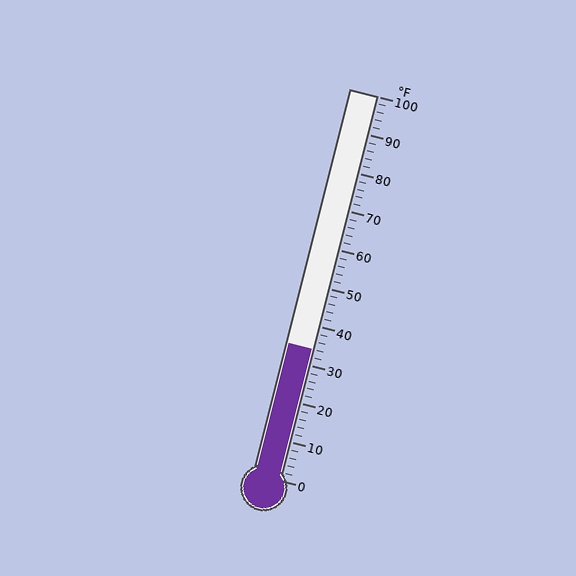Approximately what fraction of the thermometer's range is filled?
The thermometer is filled to approximately 35% of its range.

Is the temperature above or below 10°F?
The temperature is above 10°F.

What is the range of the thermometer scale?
The thermometer scale ranges from 0°F to 100°F.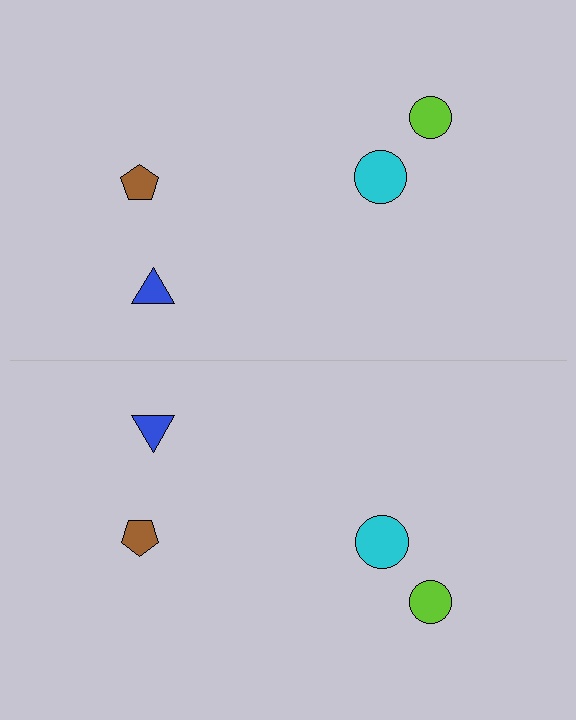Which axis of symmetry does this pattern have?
The pattern has a horizontal axis of symmetry running through the center of the image.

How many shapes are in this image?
There are 8 shapes in this image.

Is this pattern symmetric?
Yes, this pattern has bilateral (reflection) symmetry.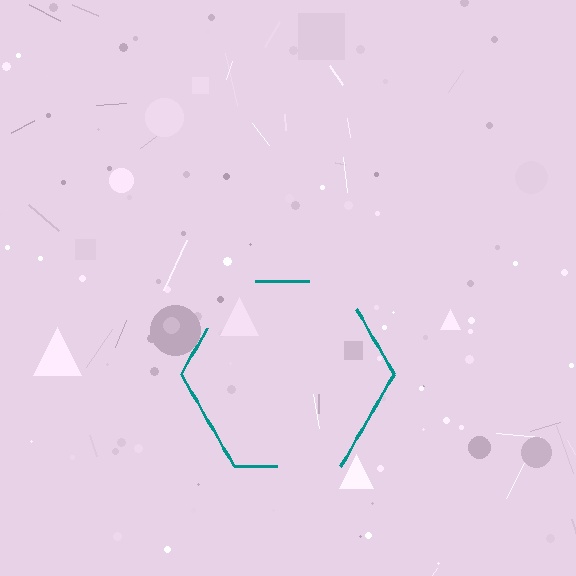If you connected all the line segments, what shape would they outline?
They would outline a hexagon.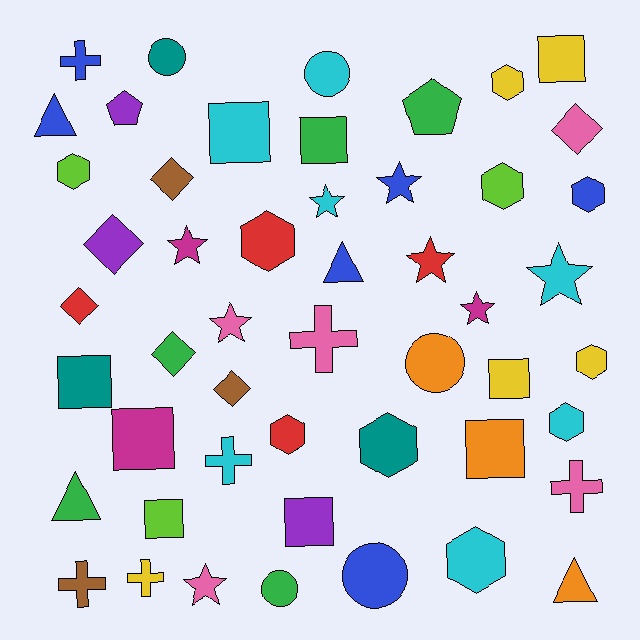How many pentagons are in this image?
There are 2 pentagons.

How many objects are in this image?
There are 50 objects.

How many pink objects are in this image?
There are 5 pink objects.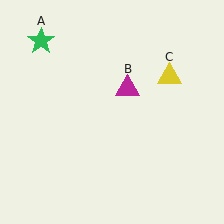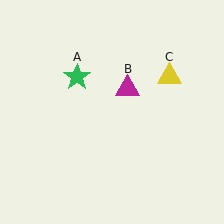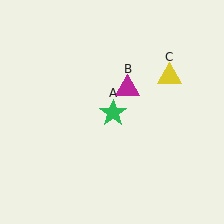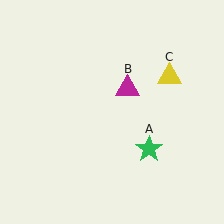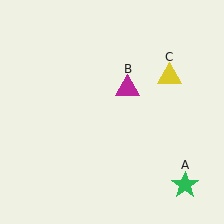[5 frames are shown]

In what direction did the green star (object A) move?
The green star (object A) moved down and to the right.